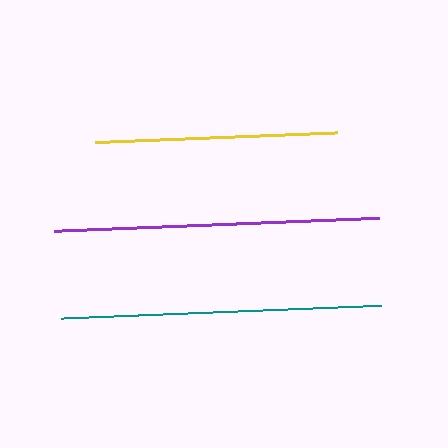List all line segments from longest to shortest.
From longest to shortest: purple, teal, yellow.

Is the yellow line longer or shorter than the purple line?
The purple line is longer than the yellow line.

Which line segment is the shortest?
The yellow line is the shortest at approximately 242 pixels.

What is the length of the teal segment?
The teal segment is approximately 321 pixels long.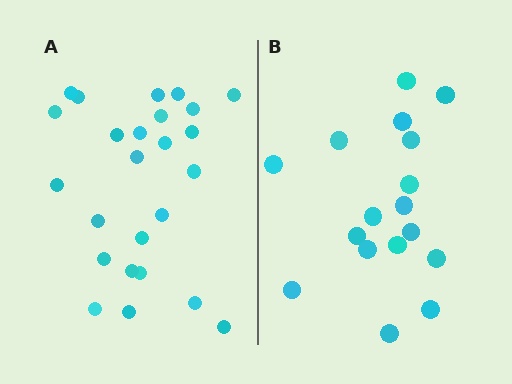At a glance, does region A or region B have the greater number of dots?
Region A (the left region) has more dots.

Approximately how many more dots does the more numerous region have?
Region A has roughly 8 or so more dots than region B.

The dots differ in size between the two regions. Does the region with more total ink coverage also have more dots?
No. Region B has more total ink coverage because its dots are larger, but region A actually contains more individual dots. Total area can be misleading — the number of items is what matters here.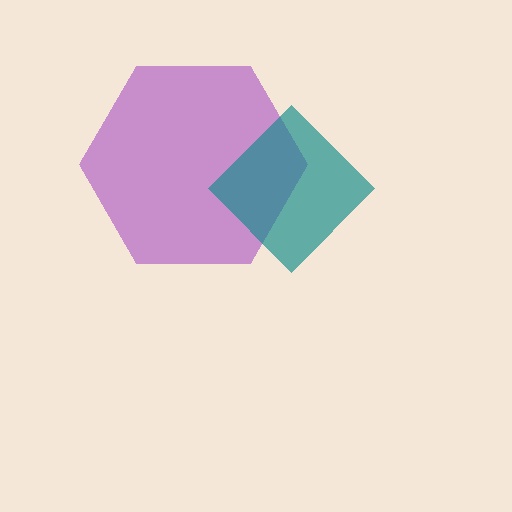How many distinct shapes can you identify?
There are 2 distinct shapes: a purple hexagon, a teal diamond.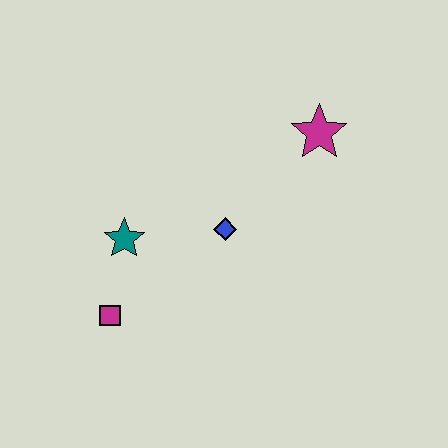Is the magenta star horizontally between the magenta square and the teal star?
No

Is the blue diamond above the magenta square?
Yes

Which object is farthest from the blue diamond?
The magenta square is farthest from the blue diamond.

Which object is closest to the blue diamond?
The teal star is closest to the blue diamond.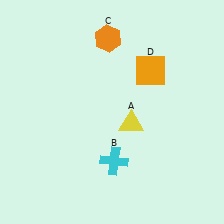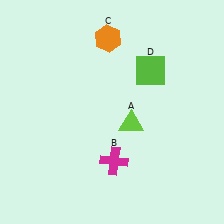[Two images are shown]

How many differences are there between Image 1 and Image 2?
There are 3 differences between the two images.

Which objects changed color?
A changed from yellow to lime. B changed from cyan to magenta. D changed from orange to lime.